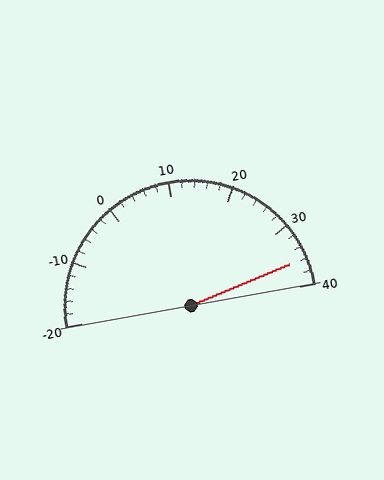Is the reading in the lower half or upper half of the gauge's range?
The reading is in the upper half of the range (-20 to 40).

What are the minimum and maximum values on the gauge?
The gauge ranges from -20 to 40.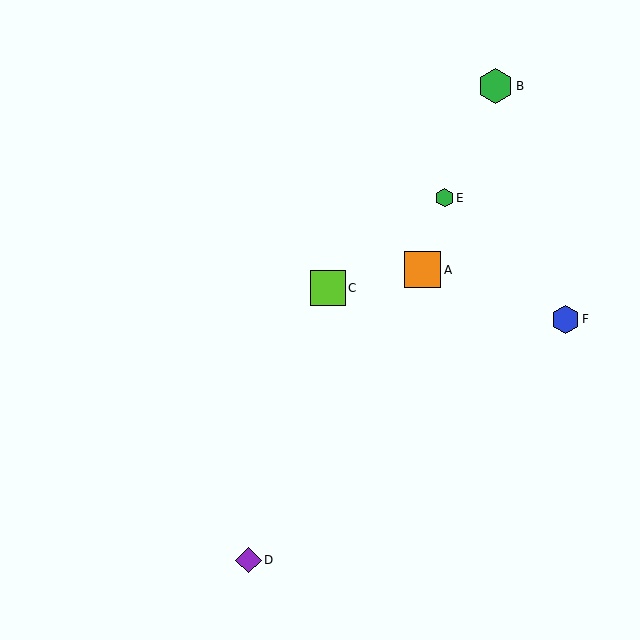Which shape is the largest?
The orange square (labeled A) is the largest.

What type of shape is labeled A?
Shape A is an orange square.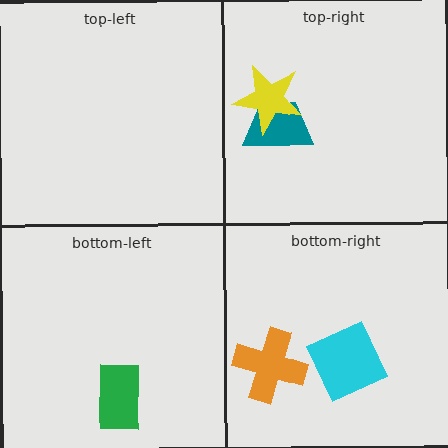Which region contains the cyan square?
The bottom-right region.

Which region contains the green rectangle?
The bottom-left region.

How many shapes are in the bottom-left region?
1.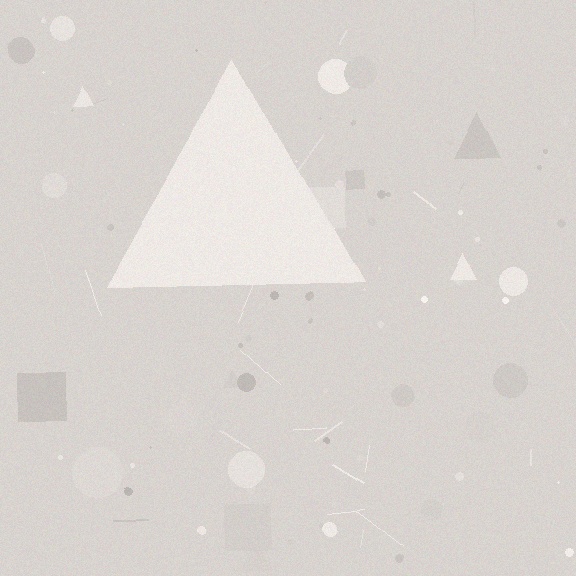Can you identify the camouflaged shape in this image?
The camouflaged shape is a triangle.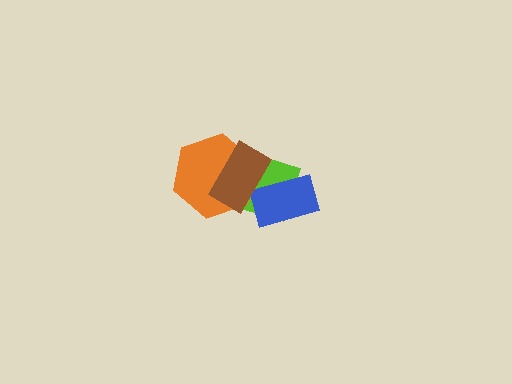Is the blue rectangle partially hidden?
Yes, it is partially covered by another shape.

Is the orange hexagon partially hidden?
Yes, it is partially covered by another shape.